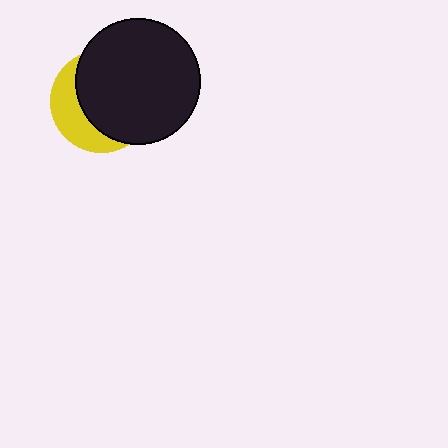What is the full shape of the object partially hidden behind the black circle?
The partially hidden object is a yellow circle.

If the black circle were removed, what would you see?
You would see the complete yellow circle.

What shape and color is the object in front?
The object in front is a black circle.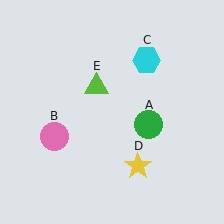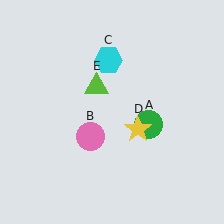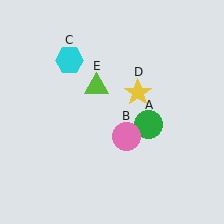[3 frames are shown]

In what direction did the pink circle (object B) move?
The pink circle (object B) moved right.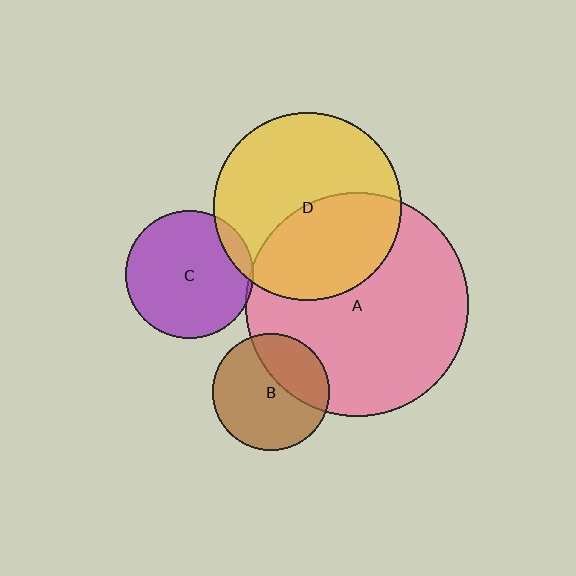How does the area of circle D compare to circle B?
Approximately 2.6 times.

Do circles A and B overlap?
Yes.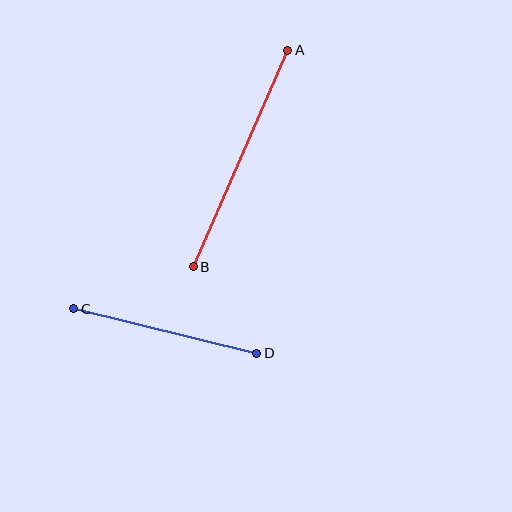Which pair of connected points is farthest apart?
Points A and B are farthest apart.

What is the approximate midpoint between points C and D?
The midpoint is at approximately (165, 331) pixels.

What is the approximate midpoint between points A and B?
The midpoint is at approximately (240, 158) pixels.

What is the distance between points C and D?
The distance is approximately 188 pixels.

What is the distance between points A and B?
The distance is approximately 236 pixels.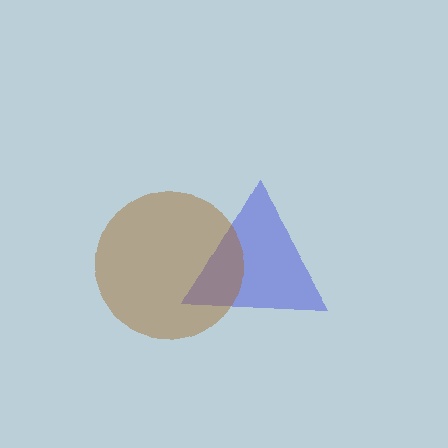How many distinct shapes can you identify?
There are 2 distinct shapes: a blue triangle, a brown circle.